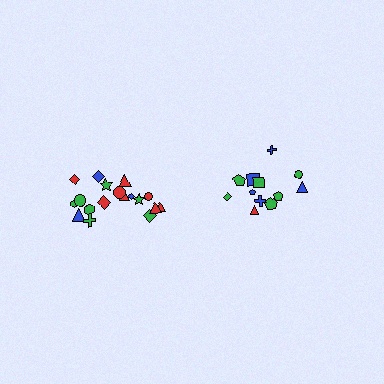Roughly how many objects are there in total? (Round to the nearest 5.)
Roughly 30 objects in total.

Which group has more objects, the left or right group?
The left group.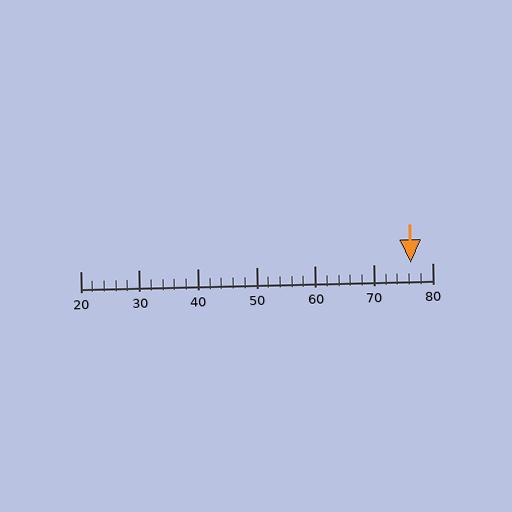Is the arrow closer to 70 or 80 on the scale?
The arrow is closer to 80.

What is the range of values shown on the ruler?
The ruler shows values from 20 to 80.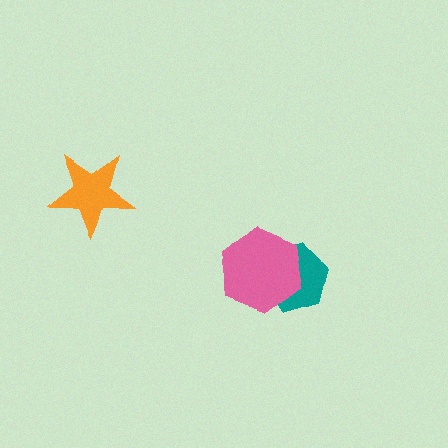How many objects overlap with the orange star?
0 objects overlap with the orange star.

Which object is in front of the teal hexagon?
The pink hexagon is in front of the teal hexagon.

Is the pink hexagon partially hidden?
No, no other shape covers it.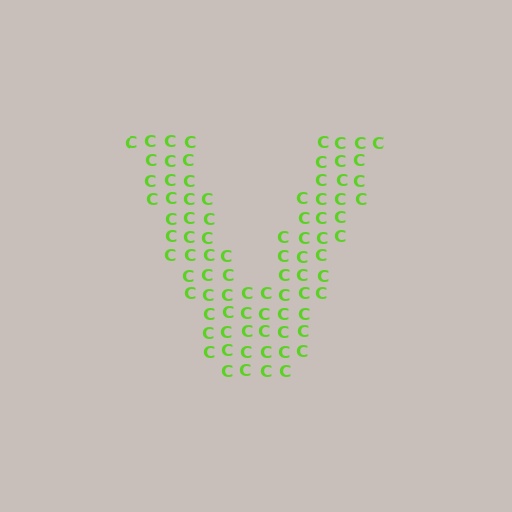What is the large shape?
The large shape is the letter V.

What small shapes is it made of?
It is made of small letter C's.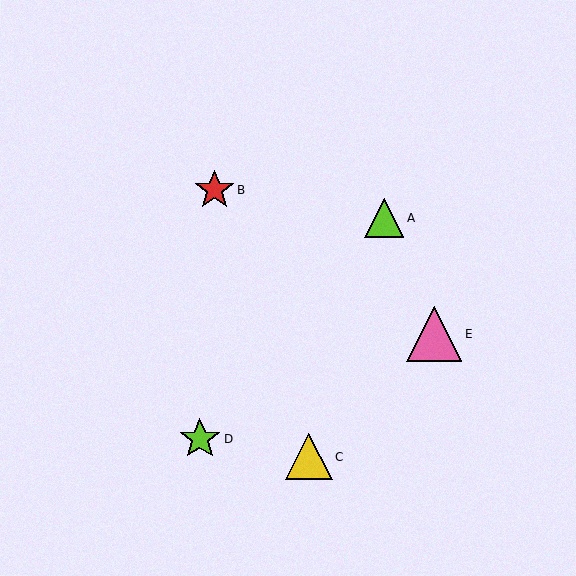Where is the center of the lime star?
The center of the lime star is at (200, 439).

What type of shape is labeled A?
Shape A is a lime triangle.